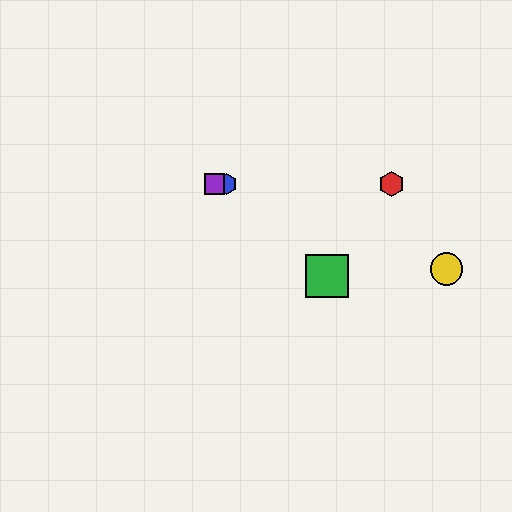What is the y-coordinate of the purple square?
The purple square is at y≈184.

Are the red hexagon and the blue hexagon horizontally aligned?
Yes, both are at y≈184.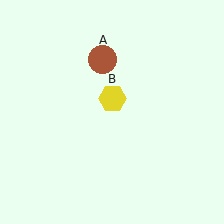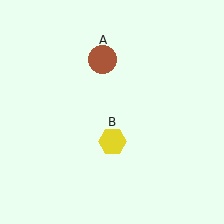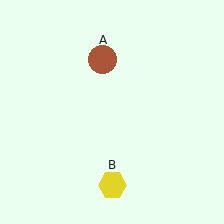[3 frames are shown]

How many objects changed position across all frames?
1 object changed position: yellow hexagon (object B).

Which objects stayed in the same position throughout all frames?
Brown circle (object A) remained stationary.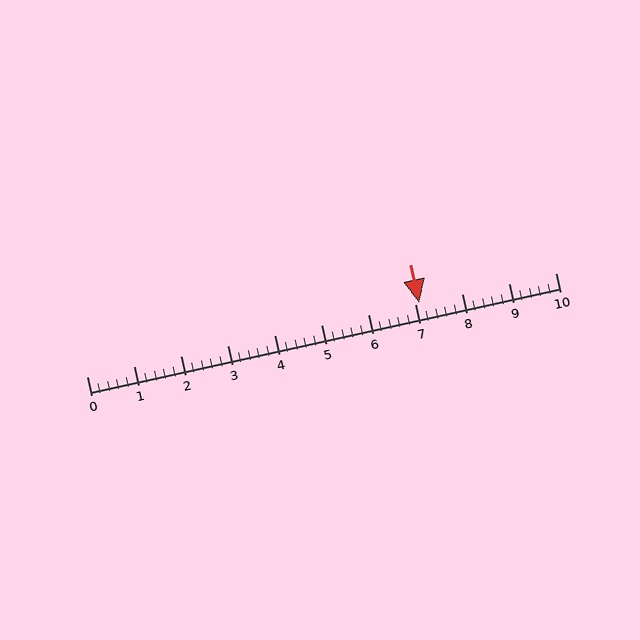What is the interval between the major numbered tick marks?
The major tick marks are spaced 1 units apart.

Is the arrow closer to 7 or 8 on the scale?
The arrow is closer to 7.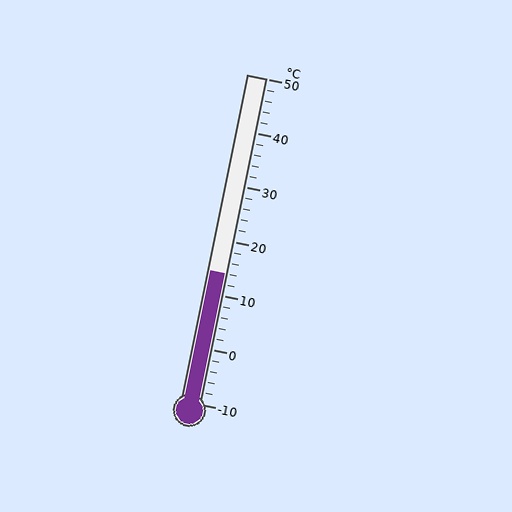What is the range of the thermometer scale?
The thermometer scale ranges from -10°C to 50°C.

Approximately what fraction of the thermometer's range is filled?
The thermometer is filled to approximately 40% of its range.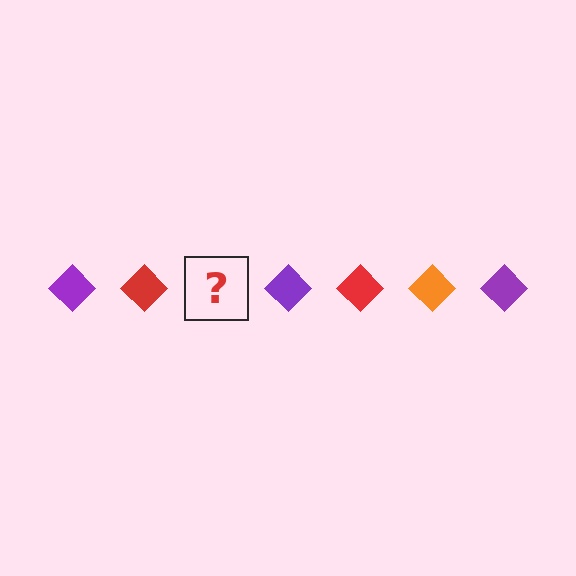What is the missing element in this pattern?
The missing element is an orange diamond.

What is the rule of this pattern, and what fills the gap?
The rule is that the pattern cycles through purple, red, orange diamonds. The gap should be filled with an orange diamond.